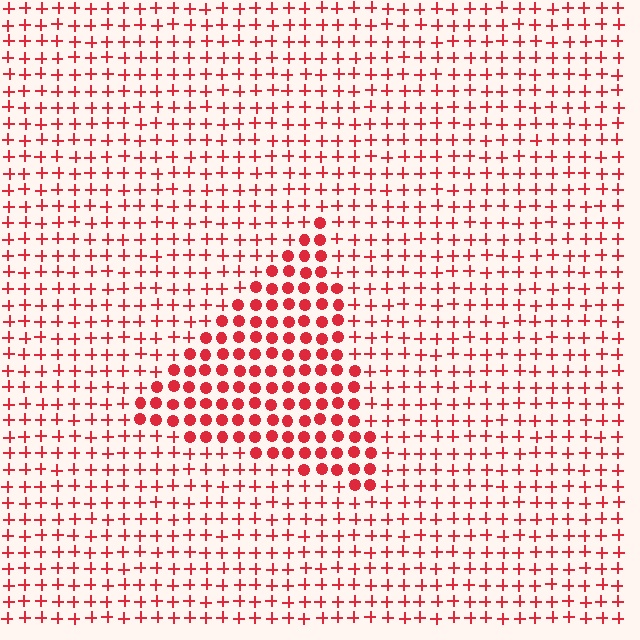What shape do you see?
I see a triangle.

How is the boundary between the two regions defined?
The boundary is defined by a change in element shape: circles inside vs. plus signs outside. All elements share the same color and spacing.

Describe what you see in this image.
The image is filled with small red elements arranged in a uniform grid. A triangle-shaped region contains circles, while the surrounding area contains plus signs. The boundary is defined purely by the change in element shape.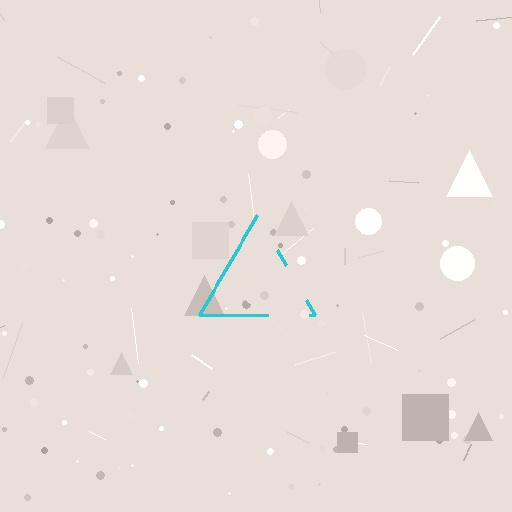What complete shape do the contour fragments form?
The contour fragments form a triangle.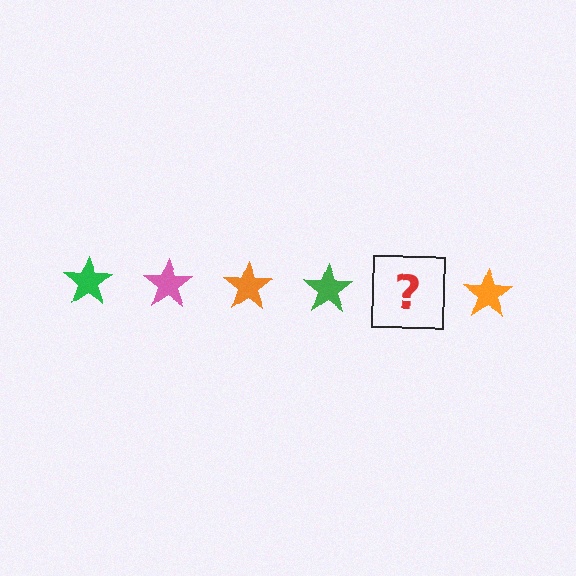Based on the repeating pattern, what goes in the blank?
The blank should be a pink star.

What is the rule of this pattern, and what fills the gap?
The rule is that the pattern cycles through green, pink, orange stars. The gap should be filled with a pink star.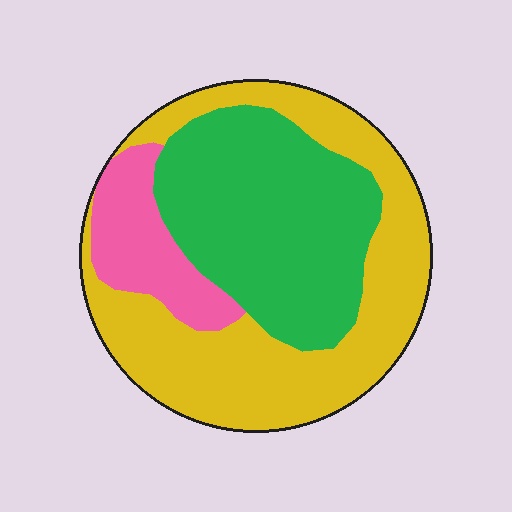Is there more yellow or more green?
Yellow.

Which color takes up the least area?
Pink, at roughly 15%.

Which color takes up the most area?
Yellow, at roughly 45%.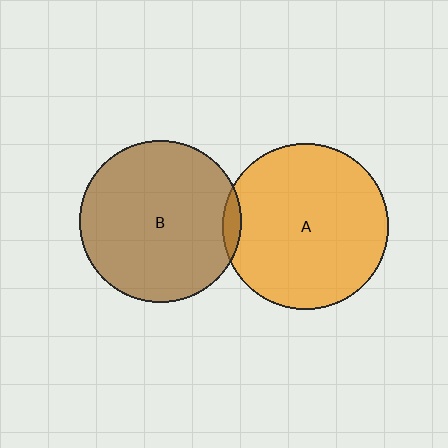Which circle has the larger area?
Circle A (orange).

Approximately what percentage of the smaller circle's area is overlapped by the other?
Approximately 5%.